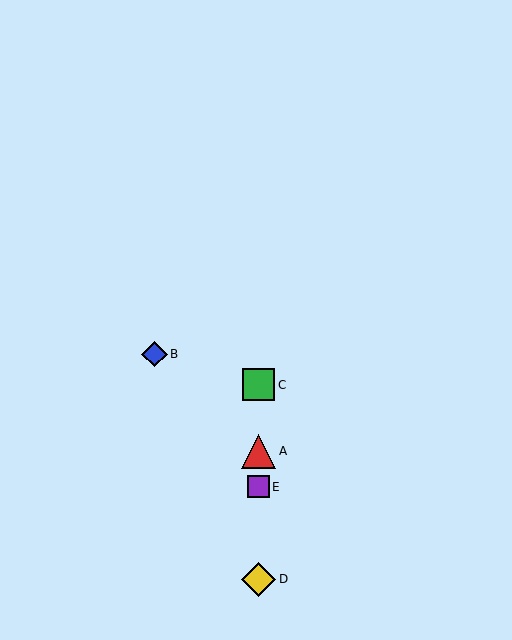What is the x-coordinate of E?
Object E is at x≈258.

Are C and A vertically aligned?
Yes, both are at x≈258.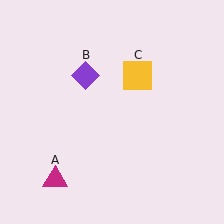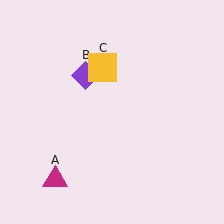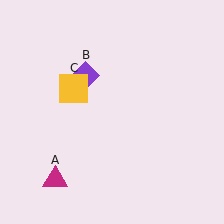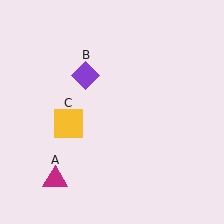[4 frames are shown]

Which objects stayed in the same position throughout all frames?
Magenta triangle (object A) and purple diamond (object B) remained stationary.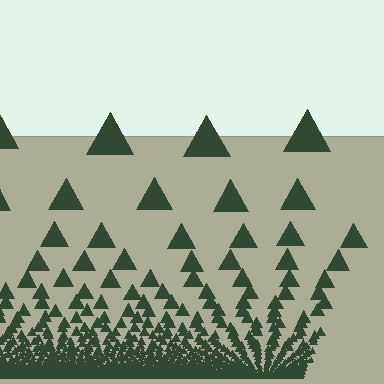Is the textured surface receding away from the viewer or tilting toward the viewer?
The surface appears to tilt toward the viewer. Texture elements get larger and sparser toward the top.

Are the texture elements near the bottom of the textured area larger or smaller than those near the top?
Smaller. The gradient is inverted — elements near the bottom are smaller and denser.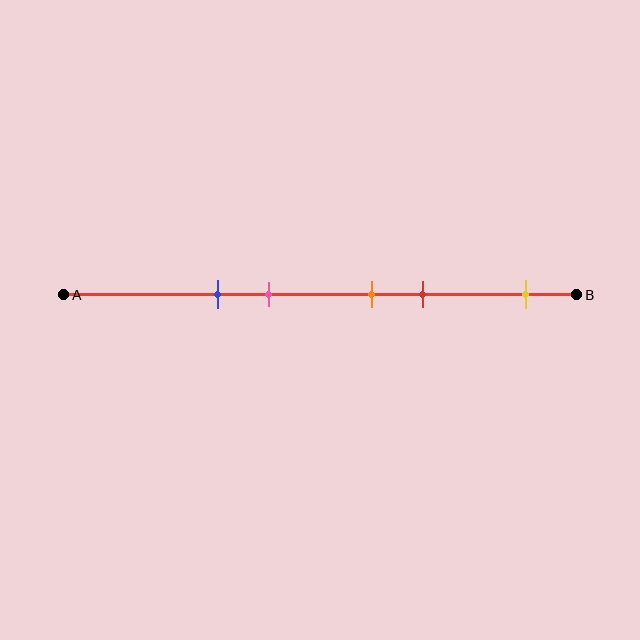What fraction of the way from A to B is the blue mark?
The blue mark is approximately 30% (0.3) of the way from A to B.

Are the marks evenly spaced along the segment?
No, the marks are not evenly spaced.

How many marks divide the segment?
There are 5 marks dividing the segment.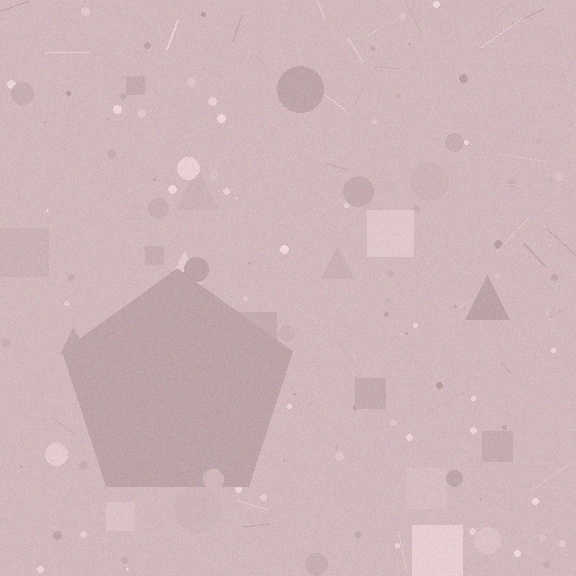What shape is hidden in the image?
A pentagon is hidden in the image.